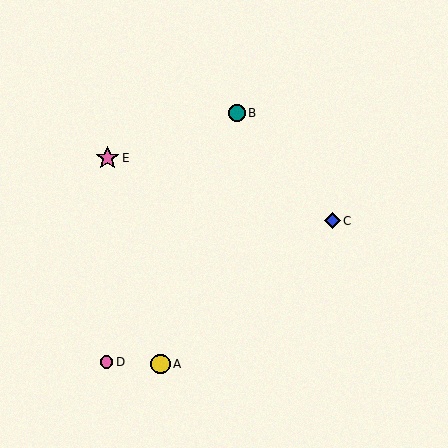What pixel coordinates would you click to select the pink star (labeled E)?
Click at (107, 158) to select the pink star E.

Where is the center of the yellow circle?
The center of the yellow circle is at (161, 364).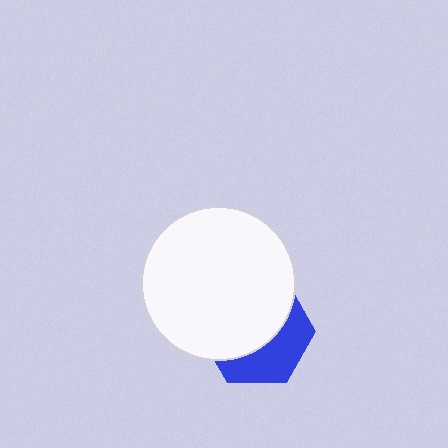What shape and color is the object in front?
The object in front is a white circle.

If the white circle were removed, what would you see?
You would see the complete blue hexagon.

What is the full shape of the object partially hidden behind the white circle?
The partially hidden object is a blue hexagon.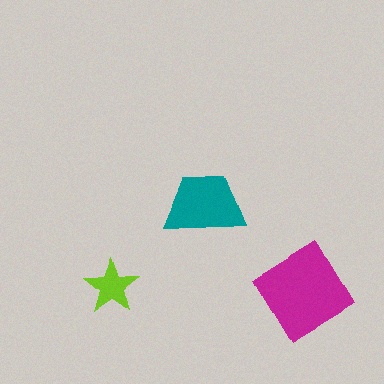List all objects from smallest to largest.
The lime star, the teal trapezoid, the magenta diamond.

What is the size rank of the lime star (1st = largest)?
3rd.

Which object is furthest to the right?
The magenta diamond is rightmost.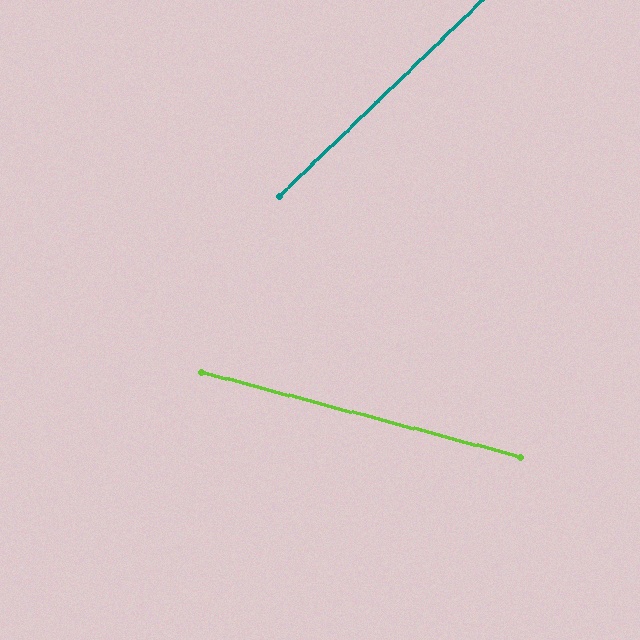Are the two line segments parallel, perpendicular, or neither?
Neither parallel nor perpendicular — they differ by about 59°.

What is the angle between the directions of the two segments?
Approximately 59 degrees.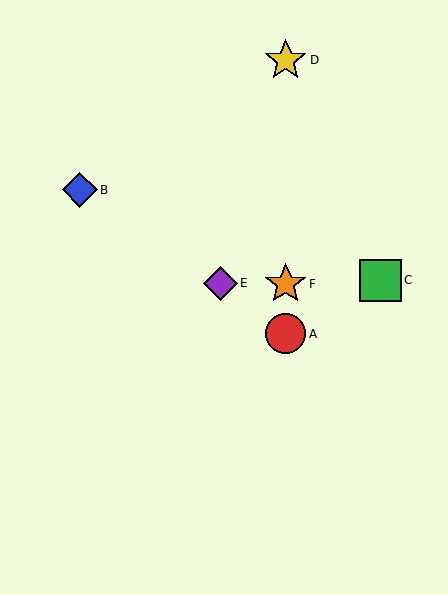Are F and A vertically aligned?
Yes, both are at x≈286.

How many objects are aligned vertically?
3 objects (A, D, F) are aligned vertically.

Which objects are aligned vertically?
Objects A, D, F are aligned vertically.